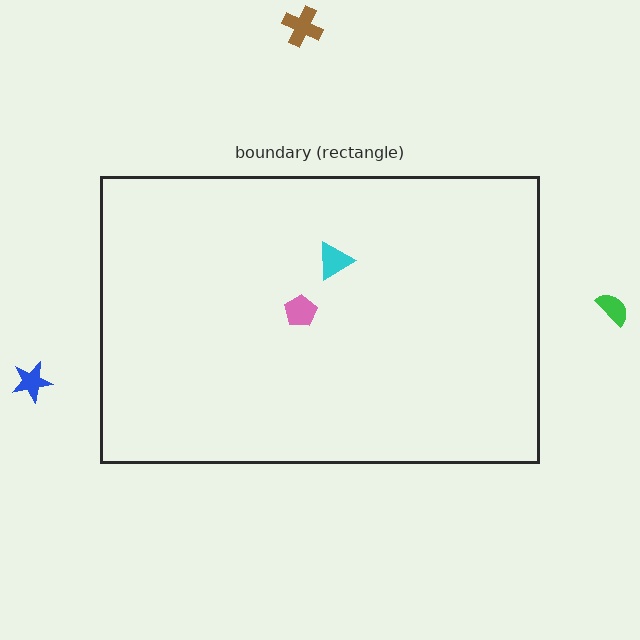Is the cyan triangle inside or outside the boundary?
Inside.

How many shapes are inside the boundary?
2 inside, 3 outside.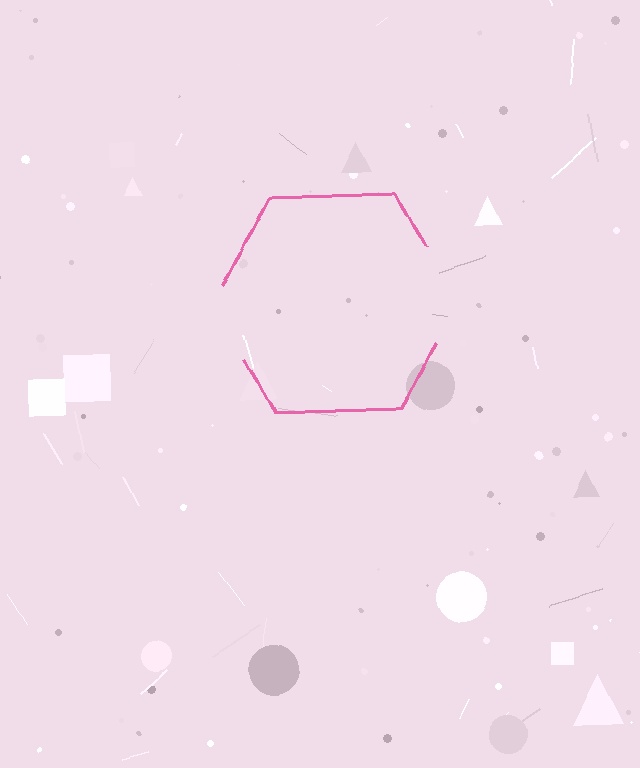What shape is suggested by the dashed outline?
The dashed outline suggests a hexagon.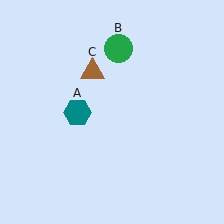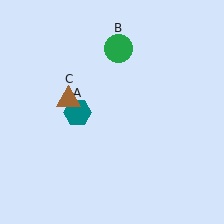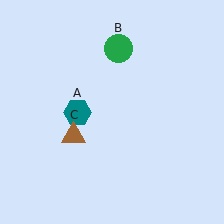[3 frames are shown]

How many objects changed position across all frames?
1 object changed position: brown triangle (object C).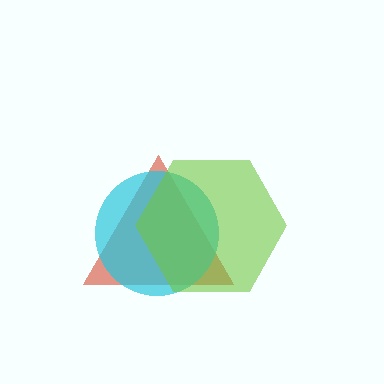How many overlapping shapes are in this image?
There are 3 overlapping shapes in the image.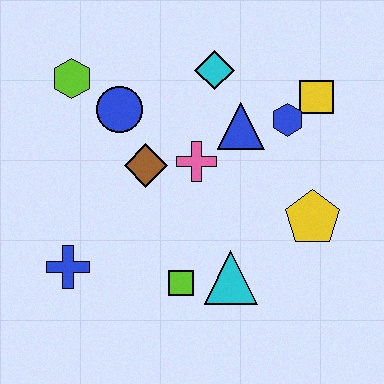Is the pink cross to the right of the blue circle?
Yes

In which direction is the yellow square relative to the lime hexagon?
The yellow square is to the right of the lime hexagon.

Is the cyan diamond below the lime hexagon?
No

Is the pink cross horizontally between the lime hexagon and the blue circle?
No